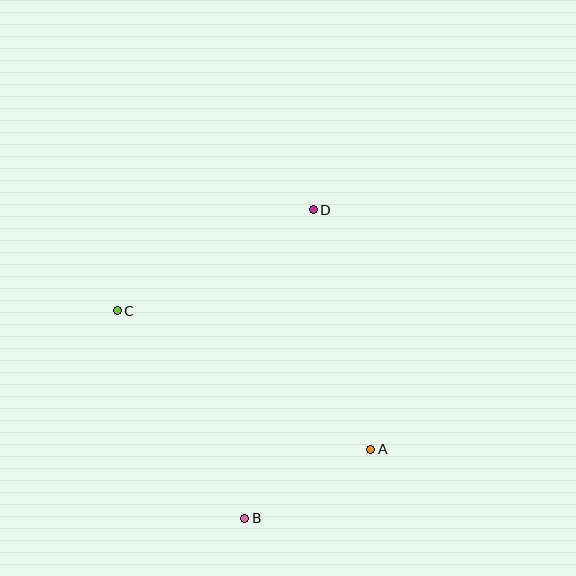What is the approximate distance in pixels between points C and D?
The distance between C and D is approximately 221 pixels.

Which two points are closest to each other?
Points A and B are closest to each other.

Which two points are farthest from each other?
Points B and D are farthest from each other.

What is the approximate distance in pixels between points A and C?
The distance between A and C is approximately 289 pixels.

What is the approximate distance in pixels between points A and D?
The distance between A and D is approximately 247 pixels.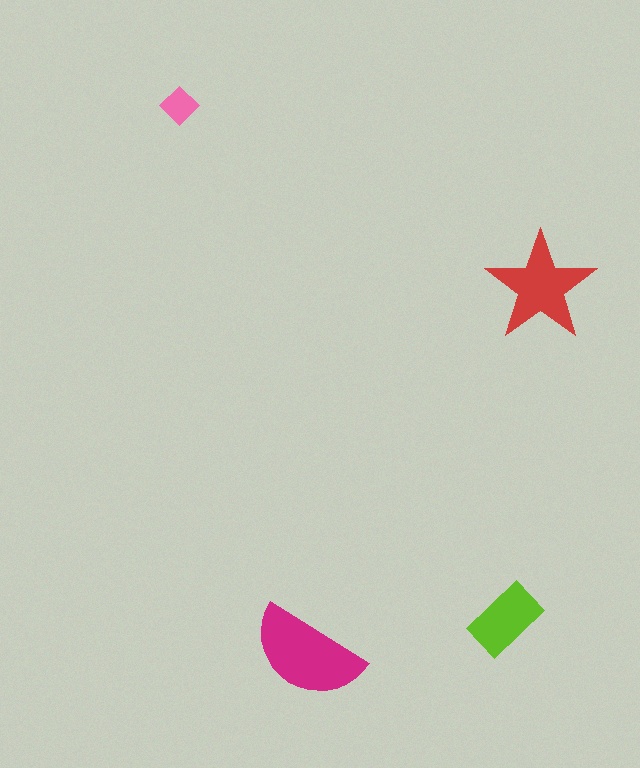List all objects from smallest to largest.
The pink diamond, the lime rectangle, the red star, the magenta semicircle.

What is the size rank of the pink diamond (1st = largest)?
4th.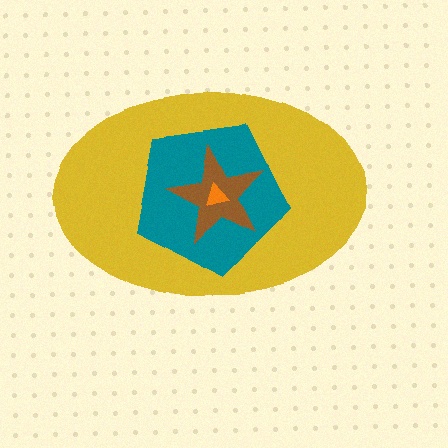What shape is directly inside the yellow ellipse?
The teal pentagon.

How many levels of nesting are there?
4.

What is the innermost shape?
The orange triangle.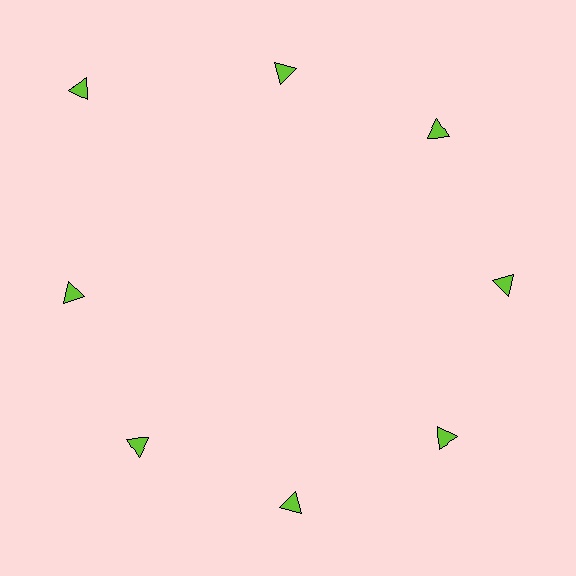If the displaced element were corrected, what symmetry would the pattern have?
It would have 8-fold rotational symmetry — the pattern would map onto itself every 45 degrees.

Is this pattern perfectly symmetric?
No. The 8 lime triangles are arranged in a ring, but one element near the 10 o'clock position is pushed outward from the center, breaking the 8-fold rotational symmetry.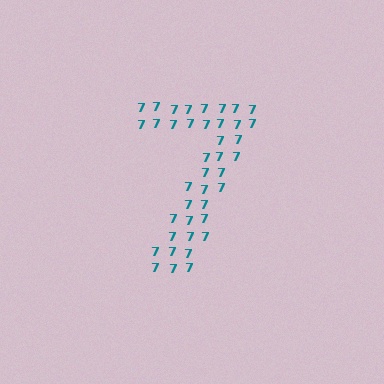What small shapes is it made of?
It is made of small digit 7's.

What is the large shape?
The large shape is the digit 7.